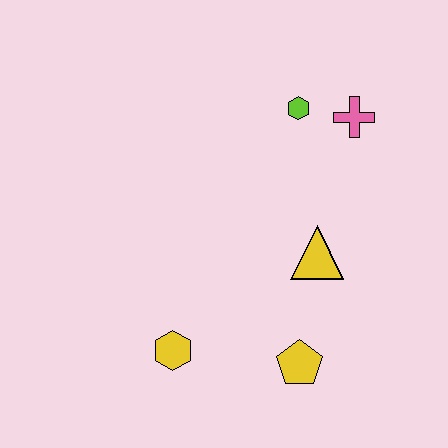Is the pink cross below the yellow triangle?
No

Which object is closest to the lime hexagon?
The pink cross is closest to the lime hexagon.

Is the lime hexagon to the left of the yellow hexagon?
No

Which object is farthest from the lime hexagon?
The yellow hexagon is farthest from the lime hexagon.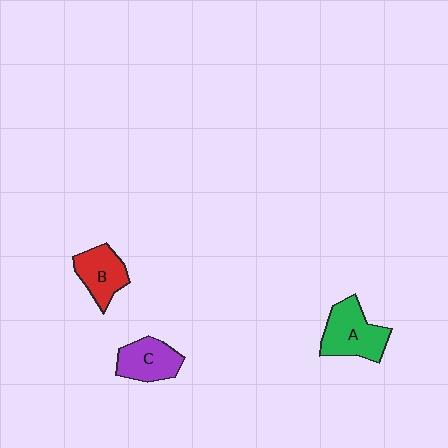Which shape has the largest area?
Shape A (green).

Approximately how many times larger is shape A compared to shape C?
Approximately 1.3 times.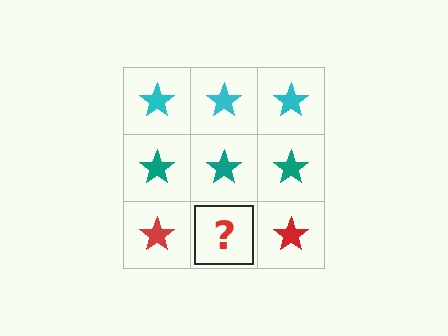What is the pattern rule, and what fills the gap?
The rule is that each row has a consistent color. The gap should be filled with a red star.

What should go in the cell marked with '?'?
The missing cell should contain a red star.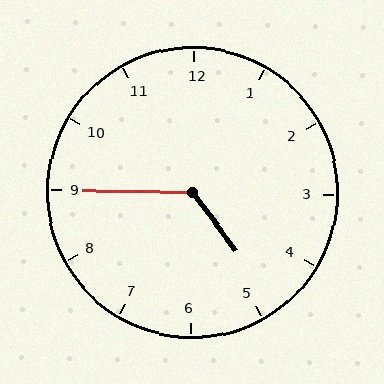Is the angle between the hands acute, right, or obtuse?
It is obtuse.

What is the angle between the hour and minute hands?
Approximately 128 degrees.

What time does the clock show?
4:45.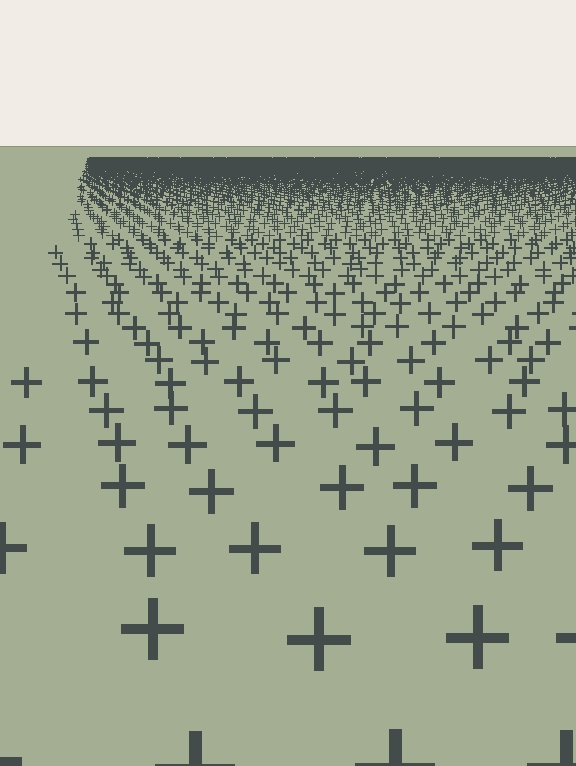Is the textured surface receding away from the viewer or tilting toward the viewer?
The surface is receding away from the viewer. Texture elements get smaller and denser toward the top.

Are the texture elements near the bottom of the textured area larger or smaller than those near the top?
Larger. Near the bottom, elements are closer to the viewer and appear at a bigger on-screen size.